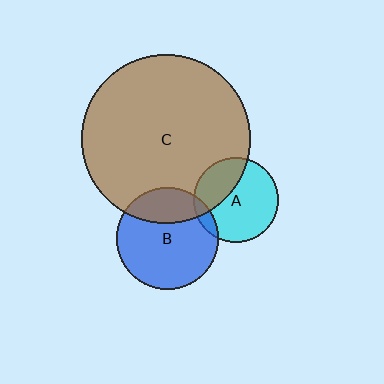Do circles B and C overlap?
Yes.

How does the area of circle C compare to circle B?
Approximately 2.7 times.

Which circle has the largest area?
Circle C (brown).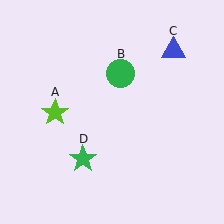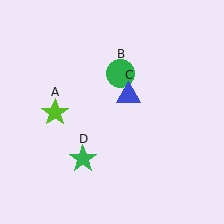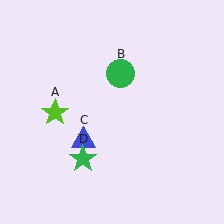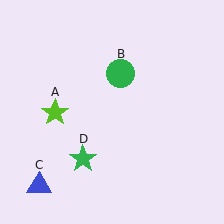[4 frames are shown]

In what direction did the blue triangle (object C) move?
The blue triangle (object C) moved down and to the left.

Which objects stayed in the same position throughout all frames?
Lime star (object A) and green circle (object B) and green star (object D) remained stationary.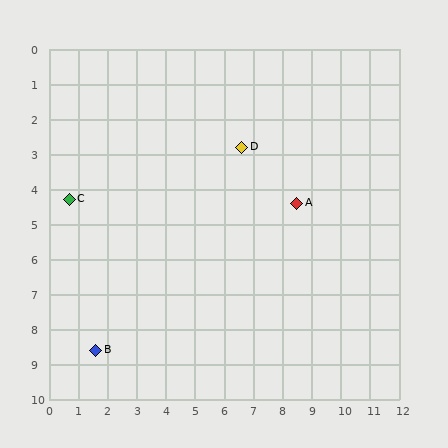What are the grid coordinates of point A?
Point A is at approximately (8.5, 4.4).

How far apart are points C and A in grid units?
Points C and A are about 7.8 grid units apart.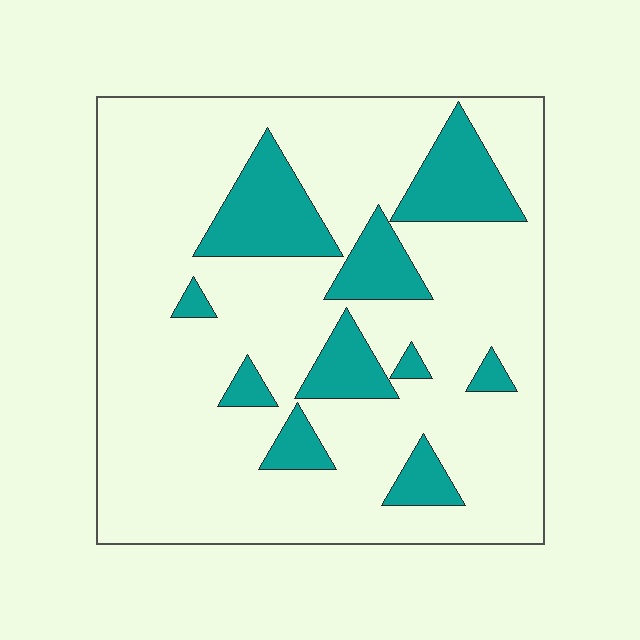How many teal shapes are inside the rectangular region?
10.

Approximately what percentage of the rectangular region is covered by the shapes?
Approximately 20%.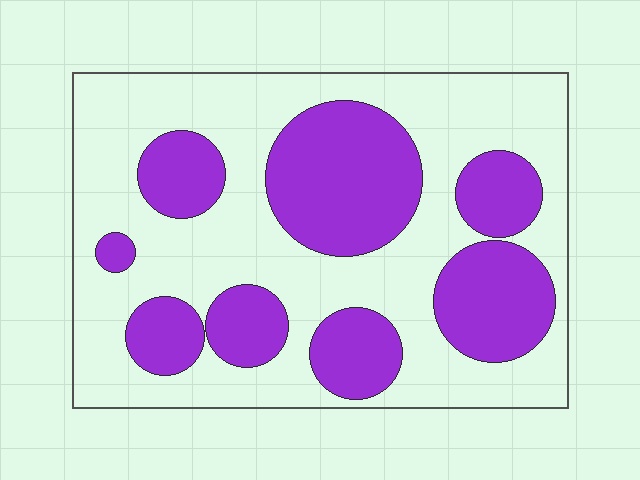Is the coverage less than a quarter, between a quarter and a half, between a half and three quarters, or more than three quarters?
Between a quarter and a half.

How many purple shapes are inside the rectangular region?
8.